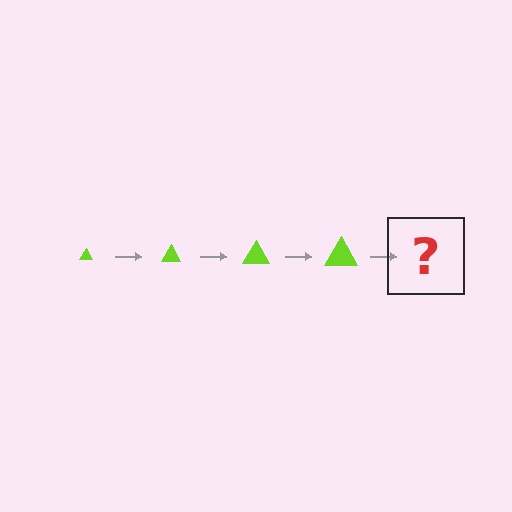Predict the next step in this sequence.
The next step is a lime triangle, larger than the previous one.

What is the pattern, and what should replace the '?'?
The pattern is that the triangle gets progressively larger each step. The '?' should be a lime triangle, larger than the previous one.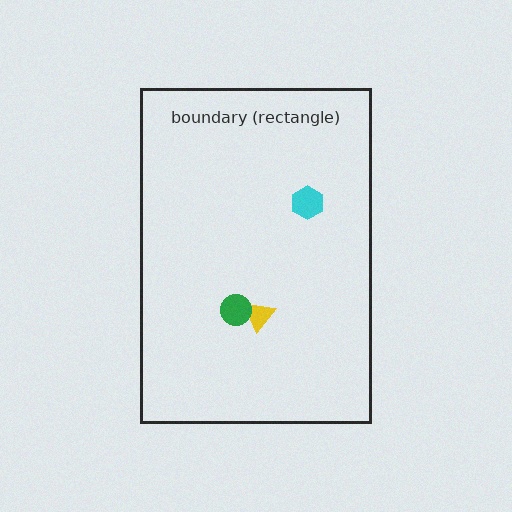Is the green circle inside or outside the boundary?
Inside.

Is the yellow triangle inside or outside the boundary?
Inside.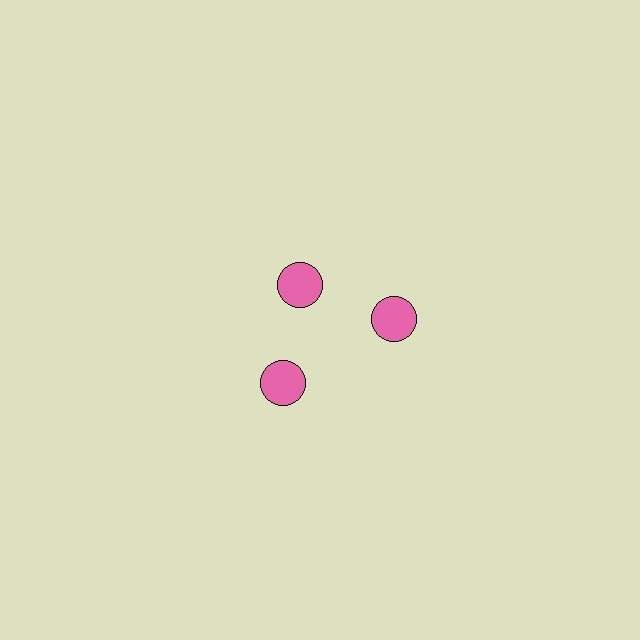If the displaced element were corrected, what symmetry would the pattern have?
It would have 3-fold rotational symmetry — the pattern would map onto itself every 120 degrees.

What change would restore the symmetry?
The symmetry would be restored by moving it outward, back onto the ring so that all 3 circles sit at equal angles and equal distance from the center.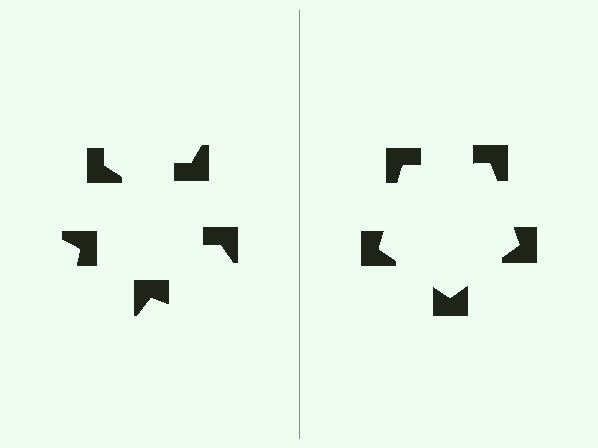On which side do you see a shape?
An illusory pentagon appears on the right side. On the left side the wedge cuts are rotated, so no coherent shape forms.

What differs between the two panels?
The notched squares are positioned identically on both sides; only the wedge orientations differ. On the right they align to a pentagon; on the left they are misaligned.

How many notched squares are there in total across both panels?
10 — 5 on each side.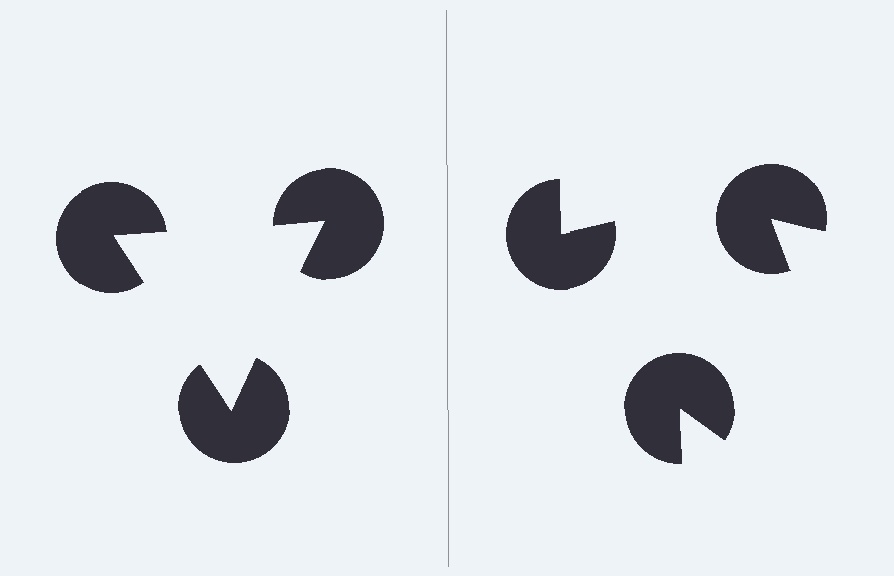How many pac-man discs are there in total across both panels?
6 — 3 on each side.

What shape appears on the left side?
An illusory triangle.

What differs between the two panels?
The pac-man discs are positioned identically on both sides; only the wedge orientations differ. On the left they align to a triangle; on the right they are misaligned.